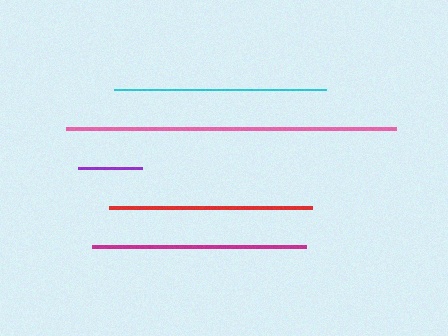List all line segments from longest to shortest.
From longest to shortest: pink, magenta, cyan, red, purple.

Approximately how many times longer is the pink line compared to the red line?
The pink line is approximately 1.6 times the length of the red line.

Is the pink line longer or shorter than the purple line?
The pink line is longer than the purple line.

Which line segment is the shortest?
The purple line is the shortest at approximately 64 pixels.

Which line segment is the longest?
The pink line is the longest at approximately 330 pixels.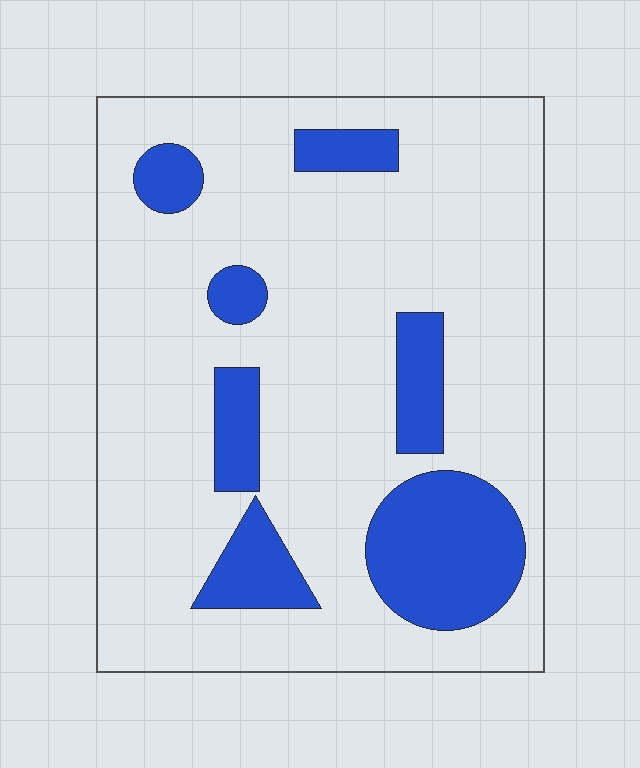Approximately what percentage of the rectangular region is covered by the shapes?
Approximately 20%.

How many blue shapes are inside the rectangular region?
7.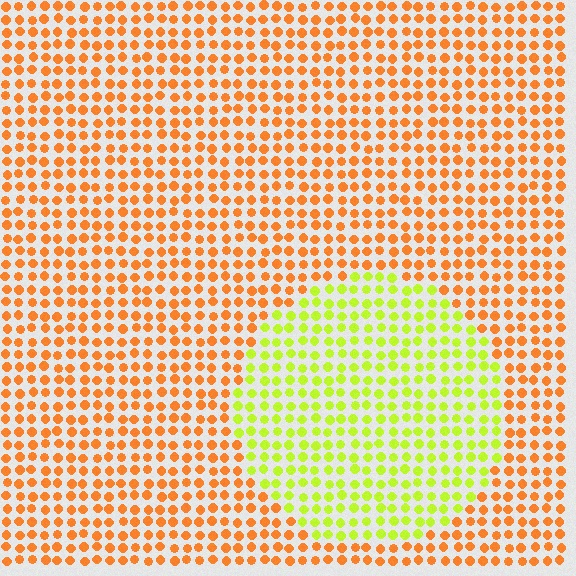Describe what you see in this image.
The image is filled with small orange elements in a uniform arrangement. A circle-shaped region is visible where the elements are tinted to a slightly different hue, forming a subtle color boundary.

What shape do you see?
I see a circle.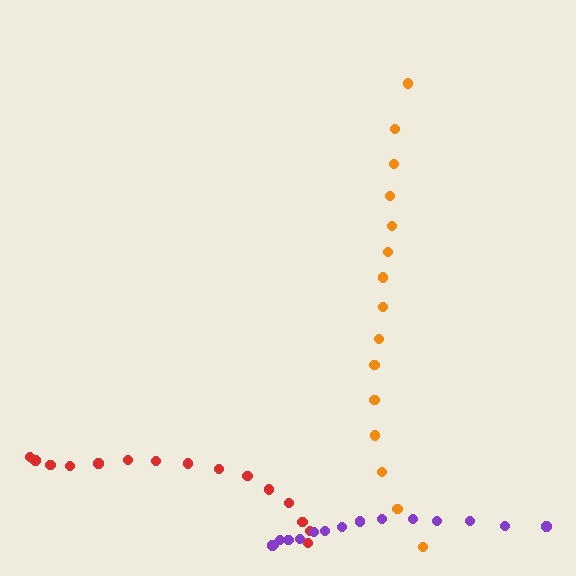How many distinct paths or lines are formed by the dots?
There are 3 distinct paths.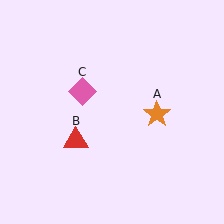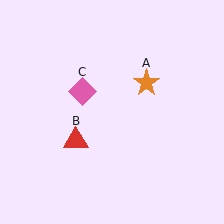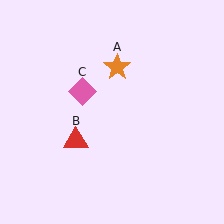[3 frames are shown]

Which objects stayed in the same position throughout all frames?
Red triangle (object B) and pink diamond (object C) remained stationary.